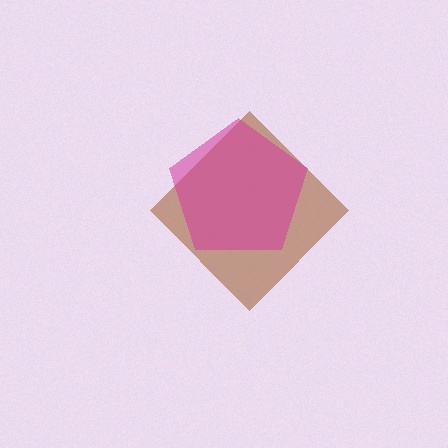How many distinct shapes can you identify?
There are 2 distinct shapes: a brown diamond, a magenta pentagon.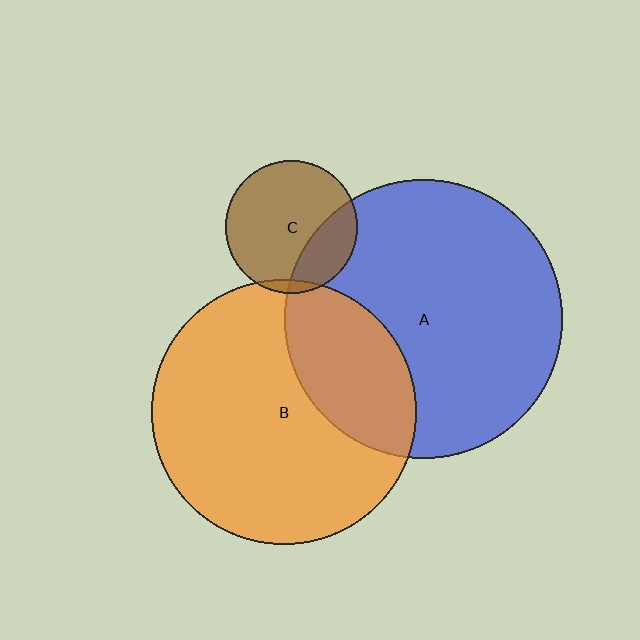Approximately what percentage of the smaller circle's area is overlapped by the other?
Approximately 25%.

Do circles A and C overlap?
Yes.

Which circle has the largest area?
Circle A (blue).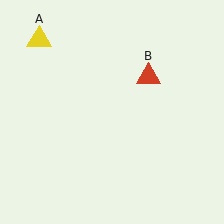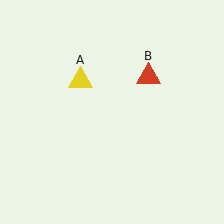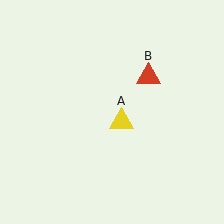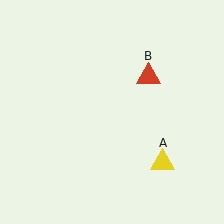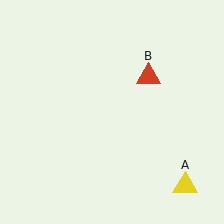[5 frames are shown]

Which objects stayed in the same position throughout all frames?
Red triangle (object B) remained stationary.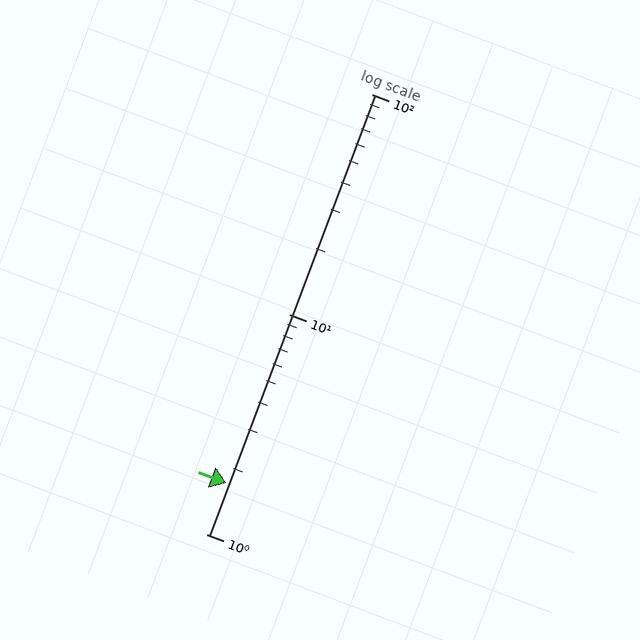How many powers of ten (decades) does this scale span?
The scale spans 2 decades, from 1 to 100.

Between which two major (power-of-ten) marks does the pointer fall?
The pointer is between 1 and 10.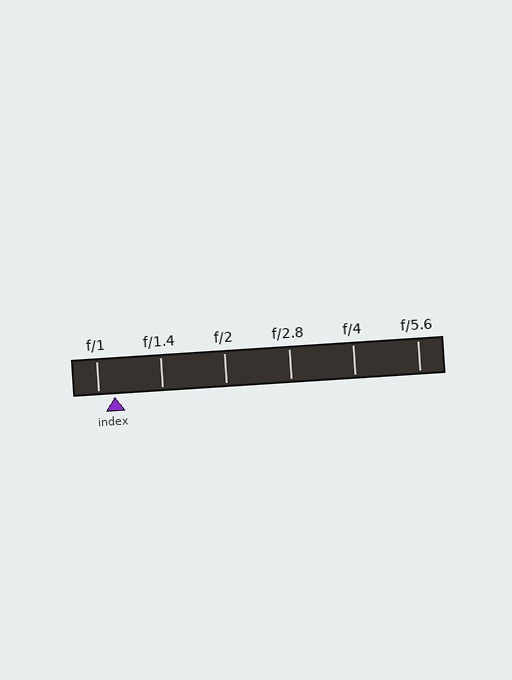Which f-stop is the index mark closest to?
The index mark is closest to f/1.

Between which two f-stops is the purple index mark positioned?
The index mark is between f/1 and f/1.4.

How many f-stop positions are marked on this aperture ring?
There are 6 f-stop positions marked.